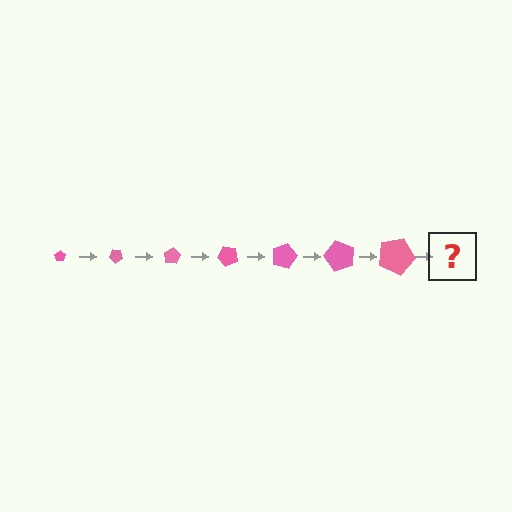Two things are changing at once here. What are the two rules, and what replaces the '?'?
The two rules are that the pentagon grows larger each step and it rotates 40 degrees each step. The '?' should be a pentagon, larger than the previous one and rotated 280 degrees from the start.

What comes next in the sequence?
The next element should be a pentagon, larger than the previous one and rotated 280 degrees from the start.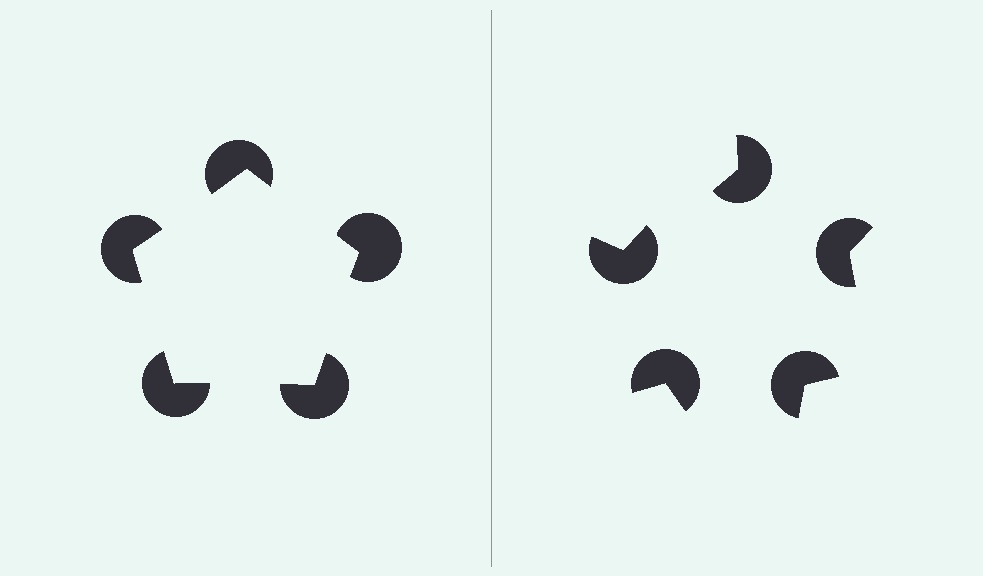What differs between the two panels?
The pac-man discs are positioned identically on both sides; only the wedge orientations differ. On the left they align to a pentagon; on the right they are misaligned.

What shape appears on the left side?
An illusory pentagon.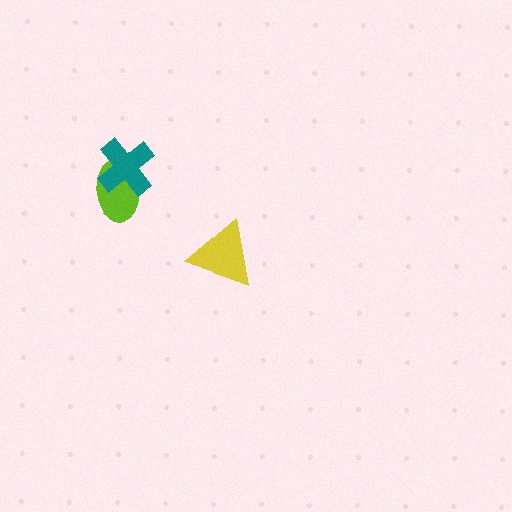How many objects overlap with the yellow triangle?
0 objects overlap with the yellow triangle.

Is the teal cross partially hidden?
No, no other shape covers it.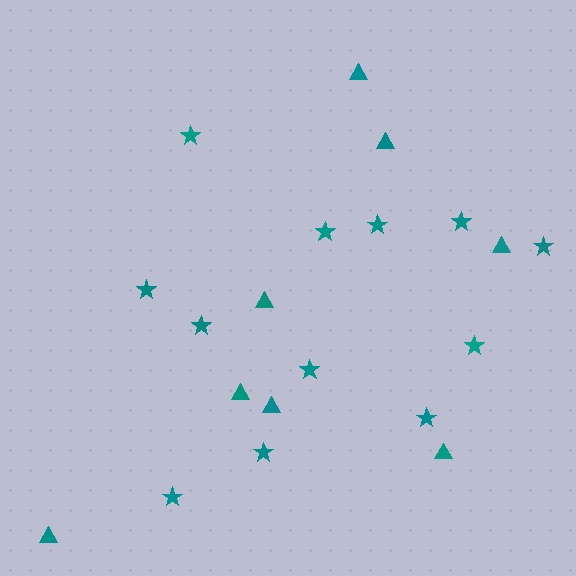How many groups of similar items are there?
There are 2 groups: one group of stars (12) and one group of triangles (8).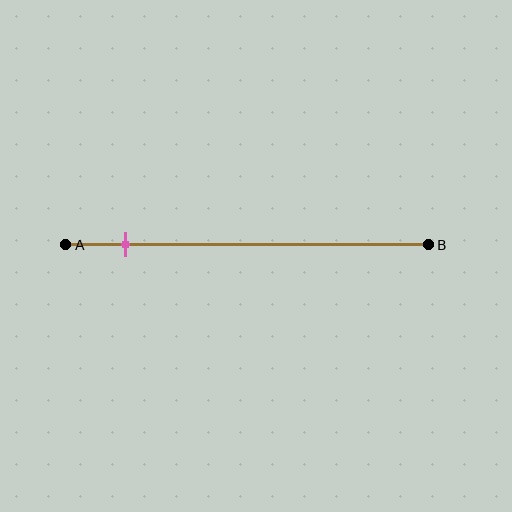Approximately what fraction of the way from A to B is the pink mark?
The pink mark is approximately 15% of the way from A to B.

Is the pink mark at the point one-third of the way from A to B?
No, the mark is at about 15% from A, not at the 33% one-third point.